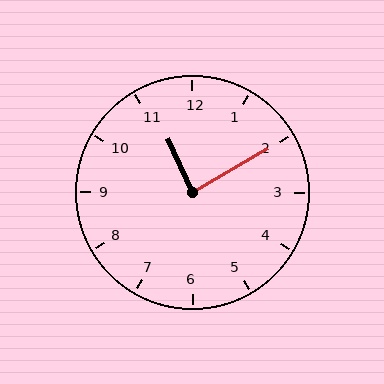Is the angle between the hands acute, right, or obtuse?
It is right.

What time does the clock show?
11:10.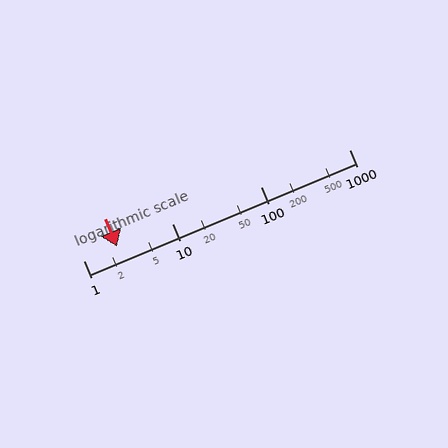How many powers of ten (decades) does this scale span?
The scale spans 3 decades, from 1 to 1000.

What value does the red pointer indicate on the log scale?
The pointer indicates approximately 2.4.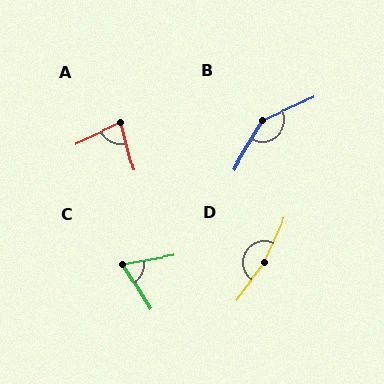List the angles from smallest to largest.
C (67°), A (80°), B (145°), D (167°).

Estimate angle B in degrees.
Approximately 145 degrees.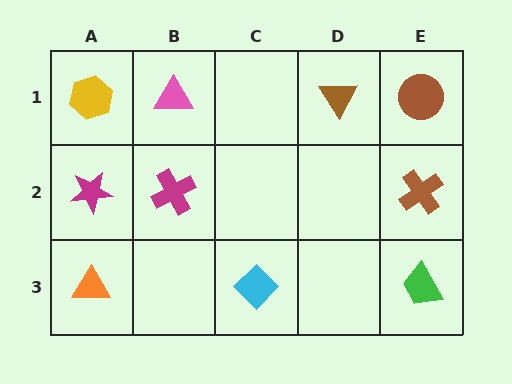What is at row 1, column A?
A yellow hexagon.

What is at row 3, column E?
A green trapezoid.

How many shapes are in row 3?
3 shapes.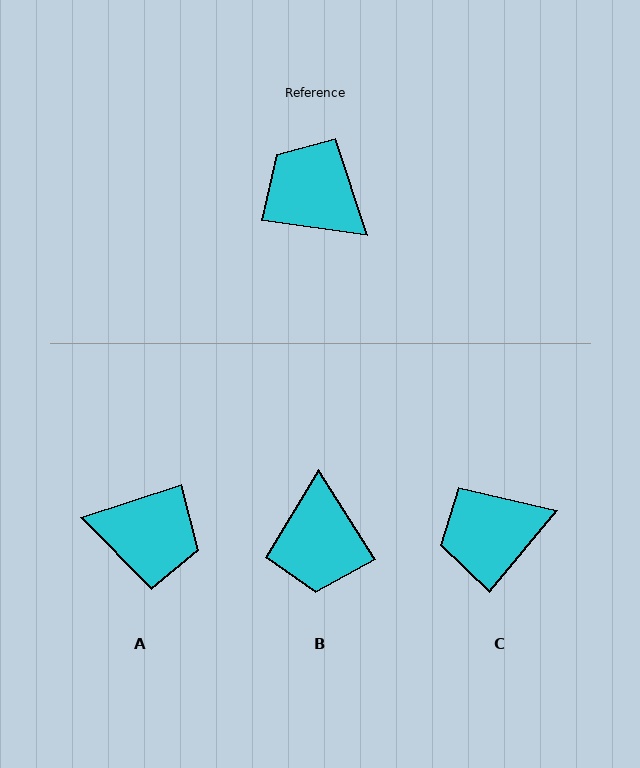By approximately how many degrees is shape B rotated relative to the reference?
Approximately 130 degrees counter-clockwise.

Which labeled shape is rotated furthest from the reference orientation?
A, about 154 degrees away.